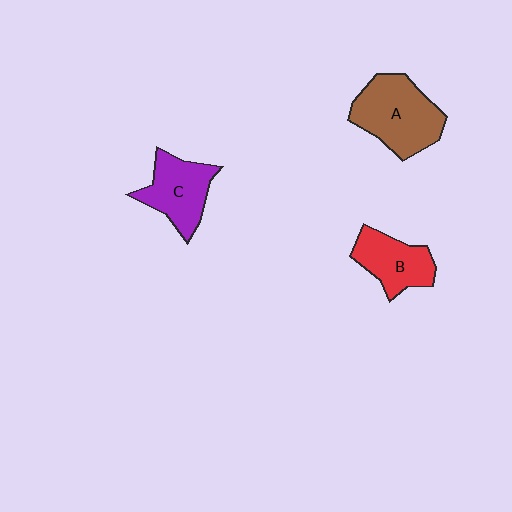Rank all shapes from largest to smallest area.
From largest to smallest: A (brown), C (purple), B (red).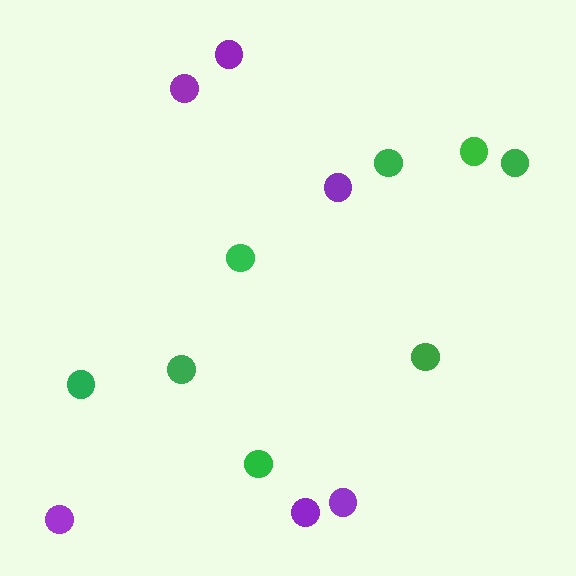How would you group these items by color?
There are 2 groups: one group of purple circles (6) and one group of green circles (8).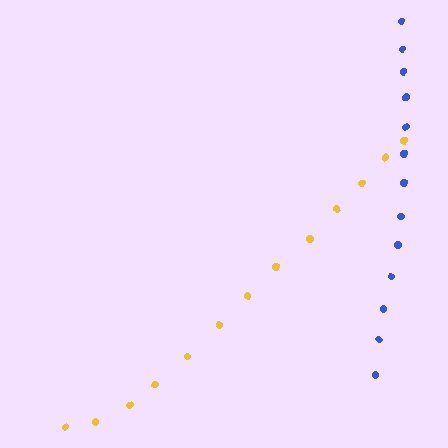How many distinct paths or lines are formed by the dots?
There are 2 distinct paths.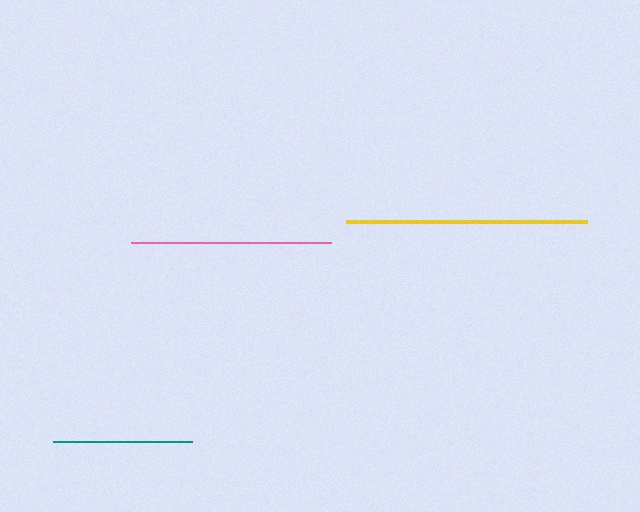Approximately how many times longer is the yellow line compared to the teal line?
The yellow line is approximately 1.7 times the length of the teal line.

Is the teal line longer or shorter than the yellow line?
The yellow line is longer than the teal line.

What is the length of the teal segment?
The teal segment is approximately 138 pixels long.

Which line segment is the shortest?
The teal line is the shortest at approximately 138 pixels.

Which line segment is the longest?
The yellow line is the longest at approximately 241 pixels.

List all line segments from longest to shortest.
From longest to shortest: yellow, pink, teal.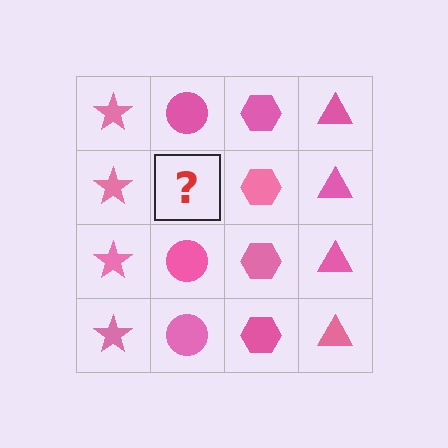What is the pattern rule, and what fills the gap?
The rule is that each column has a consistent shape. The gap should be filled with a pink circle.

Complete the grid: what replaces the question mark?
The question mark should be replaced with a pink circle.